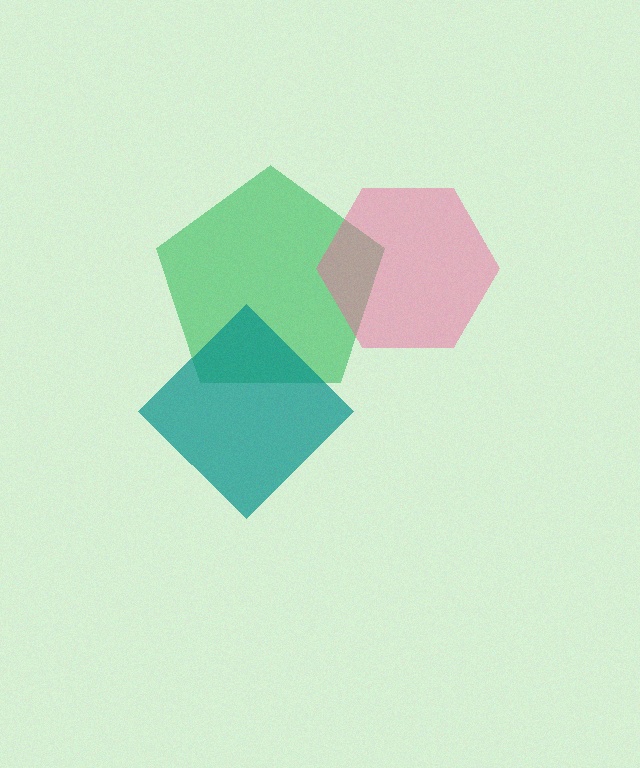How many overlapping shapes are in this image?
There are 3 overlapping shapes in the image.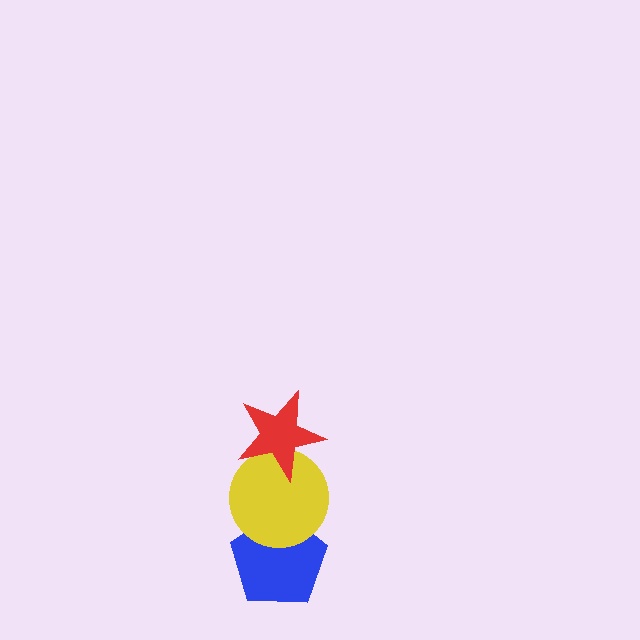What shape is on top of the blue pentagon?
The yellow circle is on top of the blue pentagon.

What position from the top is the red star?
The red star is 1st from the top.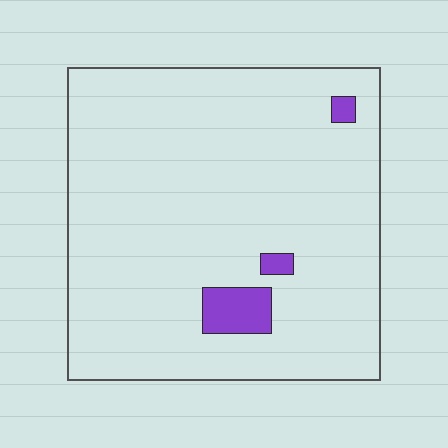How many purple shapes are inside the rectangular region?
3.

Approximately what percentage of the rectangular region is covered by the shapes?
Approximately 5%.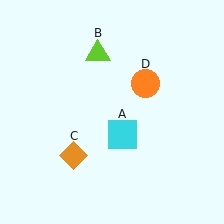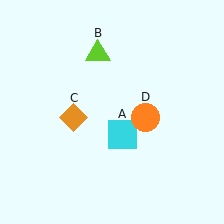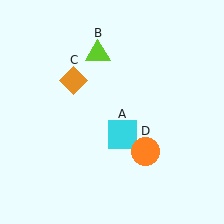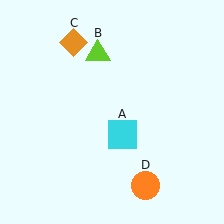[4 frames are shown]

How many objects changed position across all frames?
2 objects changed position: orange diamond (object C), orange circle (object D).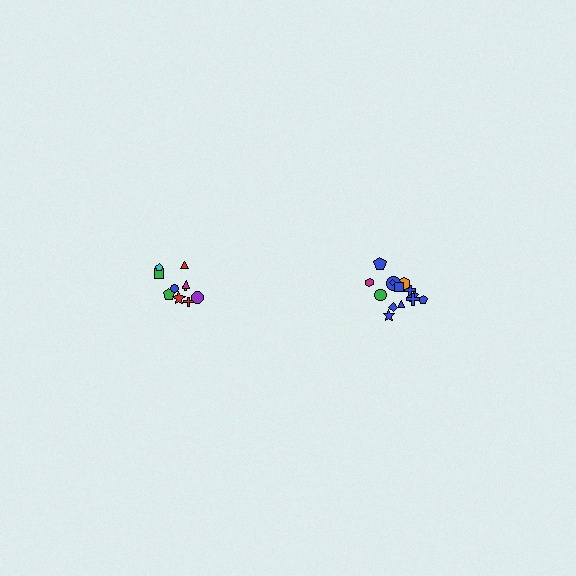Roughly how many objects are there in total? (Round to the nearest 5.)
Roughly 25 objects in total.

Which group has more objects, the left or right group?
The right group.